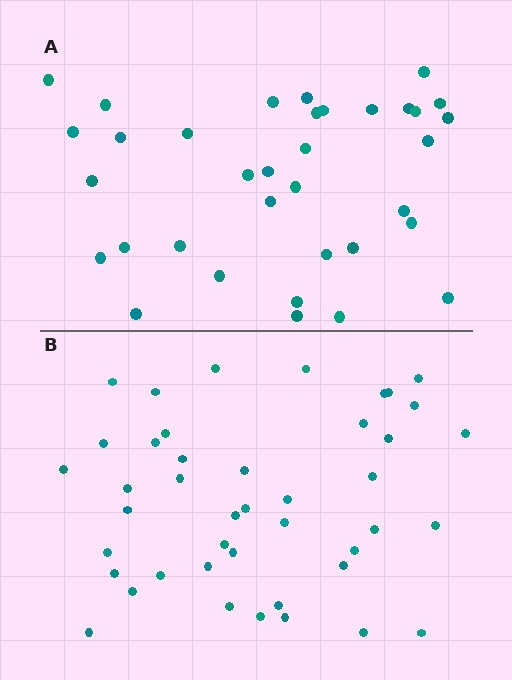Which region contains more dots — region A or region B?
Region B (the bottom region) has more dots.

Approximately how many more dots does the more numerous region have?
Region B has roughly 8 or so more dots than region A.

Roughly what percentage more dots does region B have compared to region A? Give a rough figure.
About 25% more.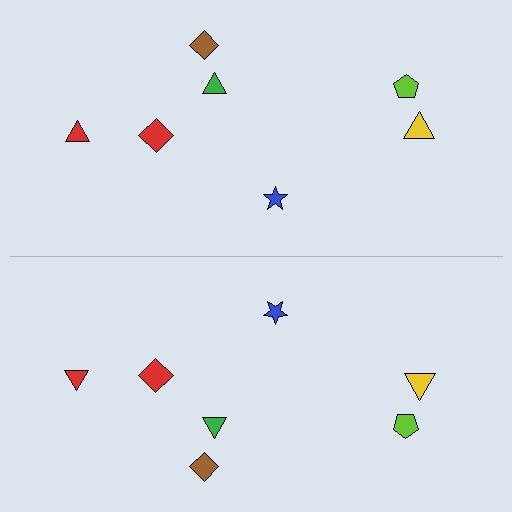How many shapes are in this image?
There are 14 shapes in this image.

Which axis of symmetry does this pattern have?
The pattern has a horizontal axis of symmetry running through the center of the image.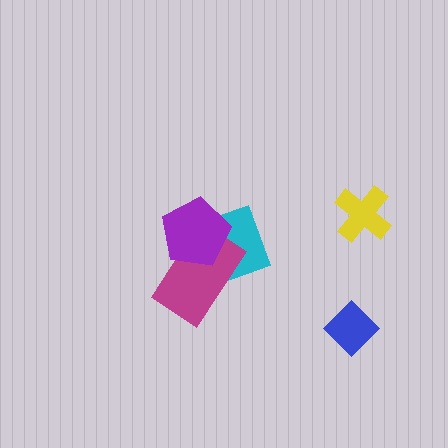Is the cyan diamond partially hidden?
Yes, it is partially covered by another shape.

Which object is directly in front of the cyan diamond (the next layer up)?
The magenta rectangle is directly in front of the cyan diamond.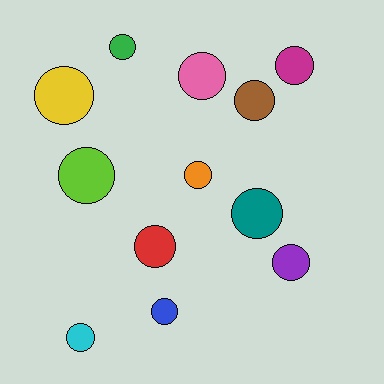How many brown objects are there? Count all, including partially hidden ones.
There is 1 brown object.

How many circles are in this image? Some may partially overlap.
There are 12 circles.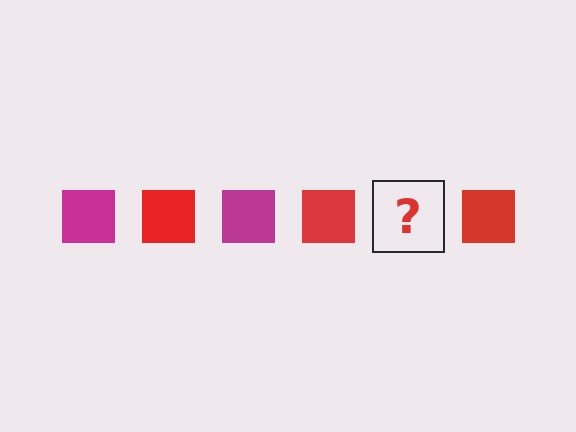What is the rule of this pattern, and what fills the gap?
The rule is that the pattern cycles through magenta, red squares. The gap should be filled with a magenta square.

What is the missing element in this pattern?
The missing element is a magenta square.